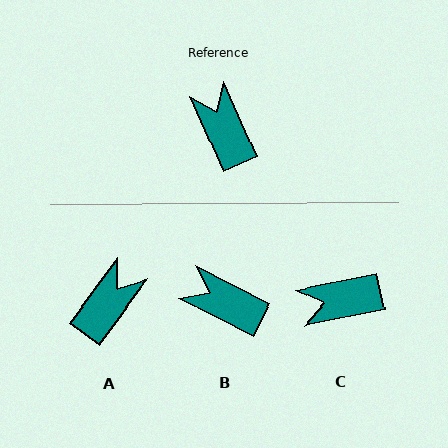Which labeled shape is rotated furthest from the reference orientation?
C, about 77 degrees away.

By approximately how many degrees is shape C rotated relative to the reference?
Approximately 77 degrees counter-clockwise.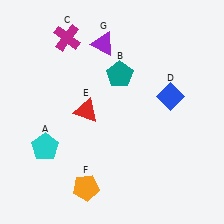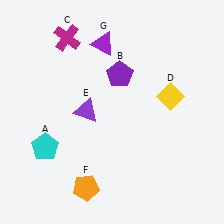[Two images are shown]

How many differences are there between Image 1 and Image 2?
There are 3 differences between the two images.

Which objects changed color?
B changed from teal to purple. D changed from blue to yellow. E changed from red to purple.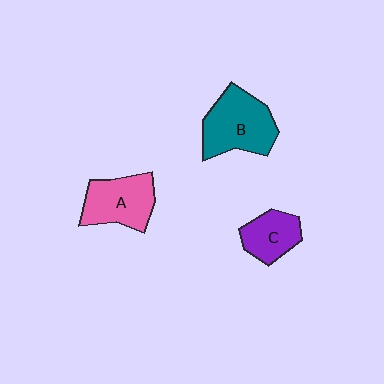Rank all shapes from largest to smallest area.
From largest to smallest: B (teal), A (pink), C (purple).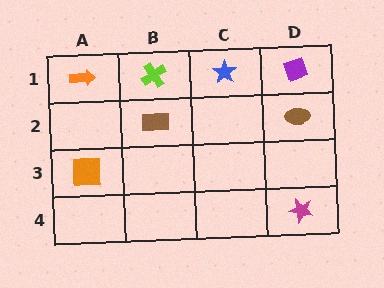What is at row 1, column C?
A blue star.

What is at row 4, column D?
A magenta star.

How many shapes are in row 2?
2 shapes.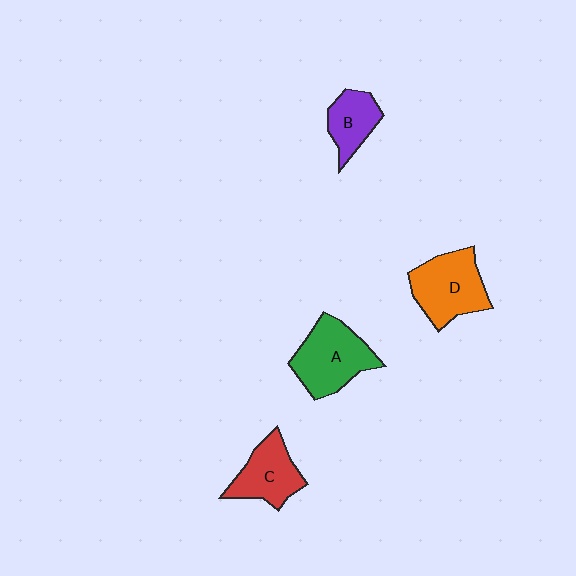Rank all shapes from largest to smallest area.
From largest to smallest: A (green), D (orange), C (red), B (purple).